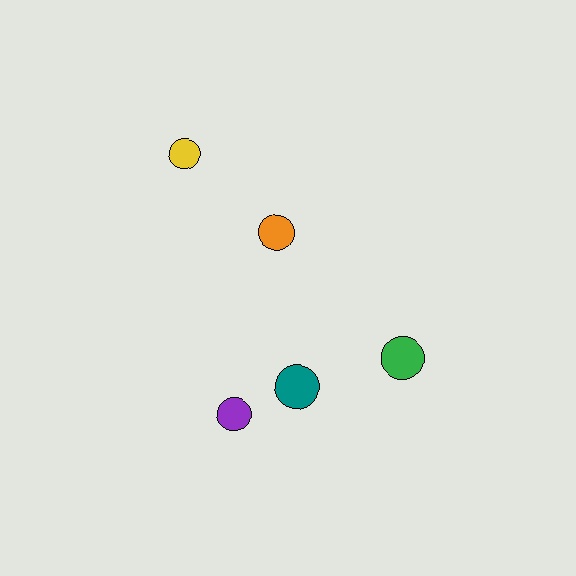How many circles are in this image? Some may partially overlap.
There are 5 circles.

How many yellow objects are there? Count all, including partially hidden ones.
There is 1 yellow object.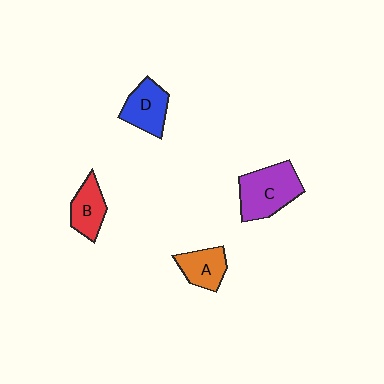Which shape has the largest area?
Shape C (purple).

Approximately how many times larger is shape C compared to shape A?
Approximately 1.7 times.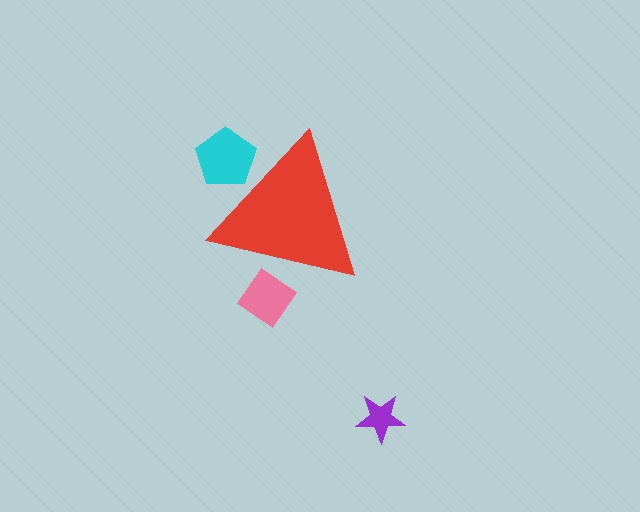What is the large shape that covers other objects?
A red triangle.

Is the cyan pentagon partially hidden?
Yes, the cyan pentagon is partially hidden behind the red triangle.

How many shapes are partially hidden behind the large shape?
2 shapes are partially hidden.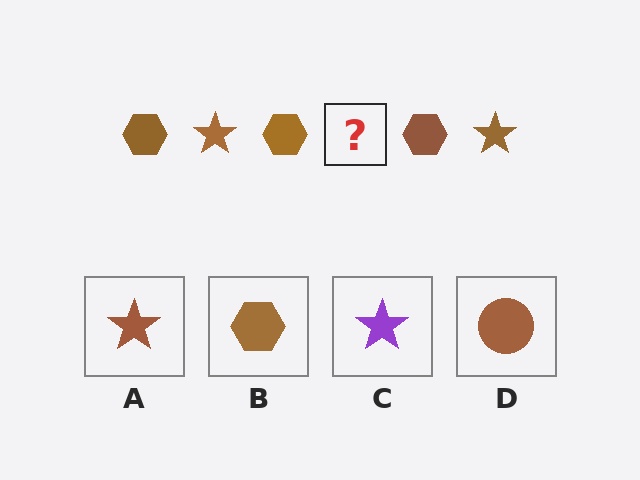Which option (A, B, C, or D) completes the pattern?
A.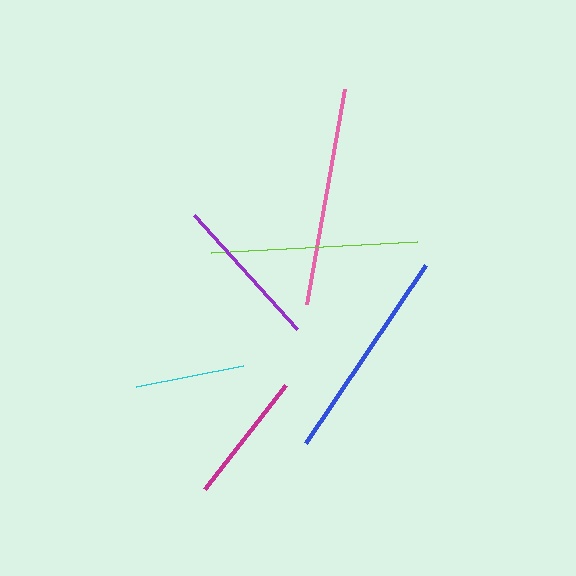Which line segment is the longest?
The pink line is the longest at approximately 218 pixels.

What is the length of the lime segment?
The lime segment is approximately 207 pixels long.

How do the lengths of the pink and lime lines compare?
The pink and lime lines are approximately the same length.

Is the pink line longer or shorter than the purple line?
The pink line is longer than the purple line.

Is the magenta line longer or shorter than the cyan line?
The magenta line is longer than the cyan line.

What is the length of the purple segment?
The purple segment is approximately 153 pixels long.